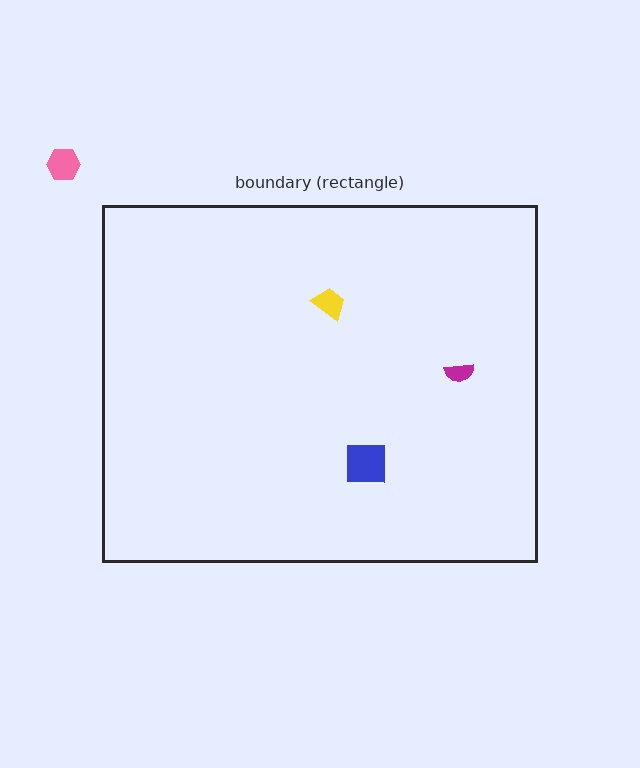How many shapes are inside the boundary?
3 inside, 1 outside.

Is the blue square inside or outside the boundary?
Inside.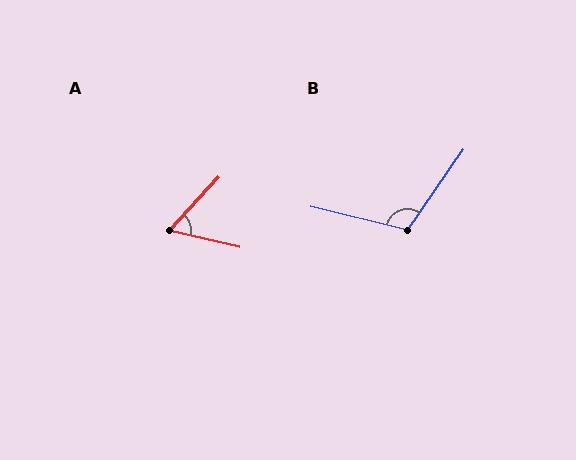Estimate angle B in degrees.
Approximately 111 degrees.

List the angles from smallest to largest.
A (61°), B (111°).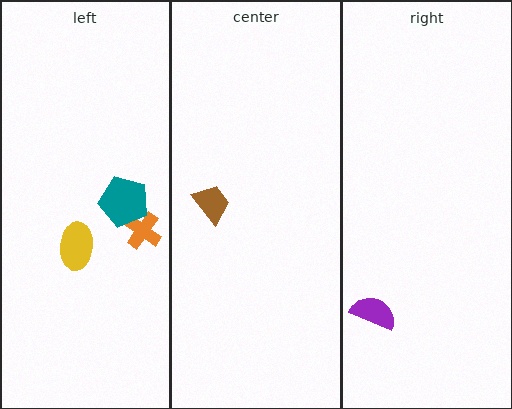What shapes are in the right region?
The purple semicircle.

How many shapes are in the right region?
1.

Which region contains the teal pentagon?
The left region.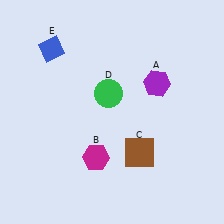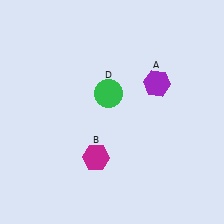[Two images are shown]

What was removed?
The blue diamond (E), the brown square (C) were removed in Image 2.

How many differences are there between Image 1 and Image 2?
There are 2 differences between the two images.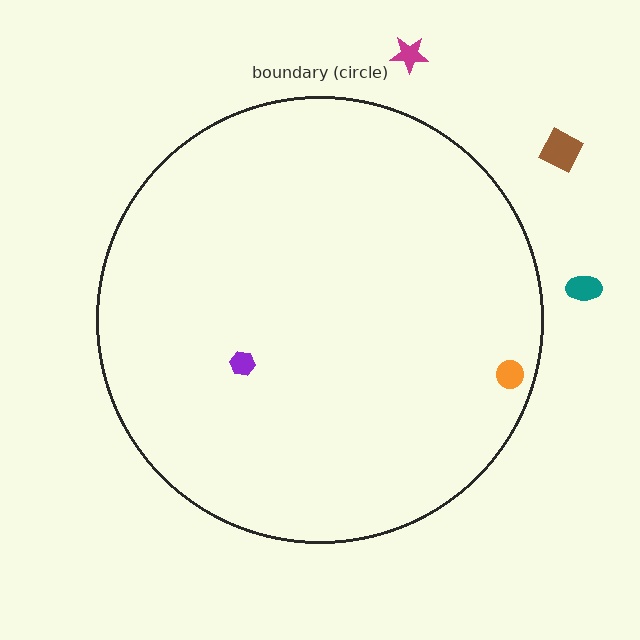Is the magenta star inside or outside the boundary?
Outside.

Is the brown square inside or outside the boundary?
Outside.